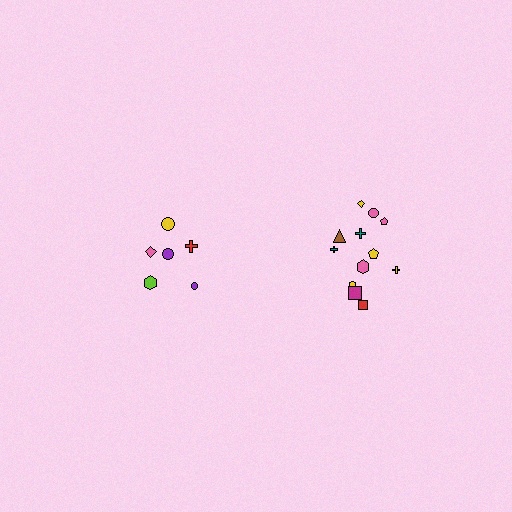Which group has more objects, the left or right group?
The right group.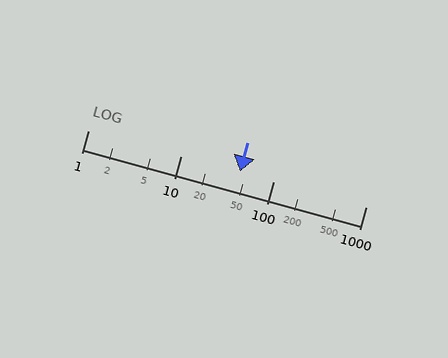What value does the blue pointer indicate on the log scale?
The pointer indicates approximately 44.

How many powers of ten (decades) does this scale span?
The scale spans 3 decades, from 1 to 1000.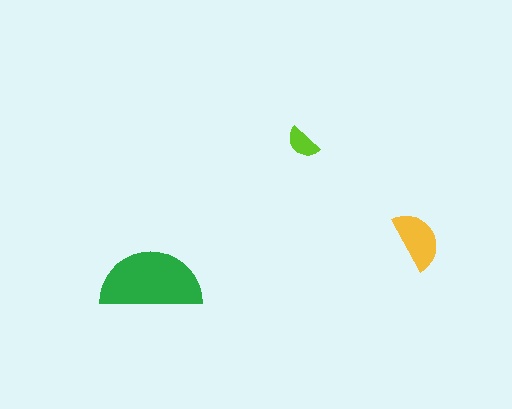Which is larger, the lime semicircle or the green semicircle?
The green one.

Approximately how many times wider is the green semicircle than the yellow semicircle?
About 1.5 times wider.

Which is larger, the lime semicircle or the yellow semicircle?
The yellow one.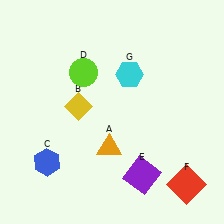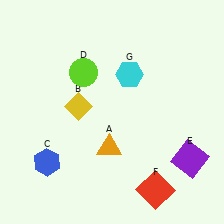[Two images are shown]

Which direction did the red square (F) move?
The red square (F) moved left.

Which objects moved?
The objects that moved are: the purple square (E), the red square (F).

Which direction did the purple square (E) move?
The purple square (E) moved right.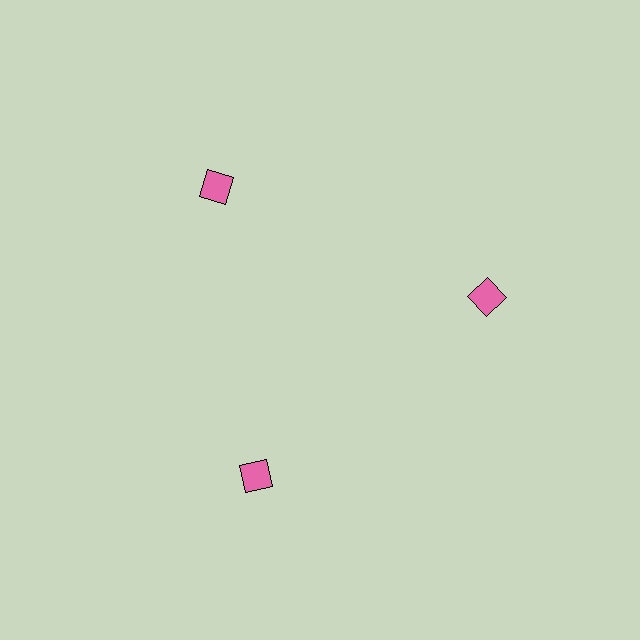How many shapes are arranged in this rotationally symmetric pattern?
There are 3 shapes, arranged in 3 groups of 1.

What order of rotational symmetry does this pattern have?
This pattern has 3-fold rotational symmetry.